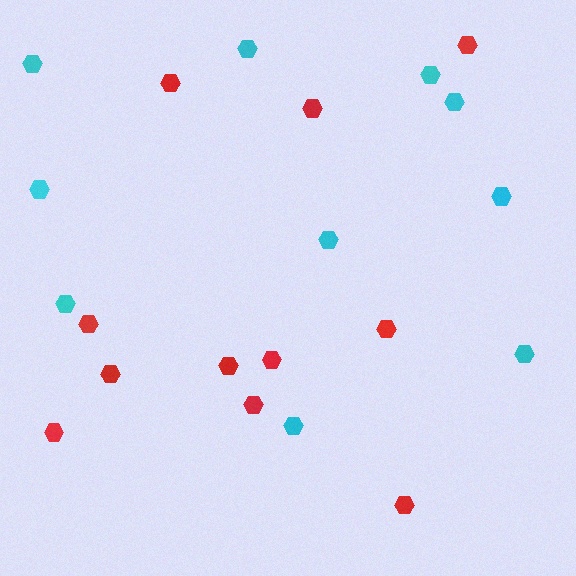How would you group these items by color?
There are 2 groups: one group of cyan hexagons (10) and one group of red hexagons (11).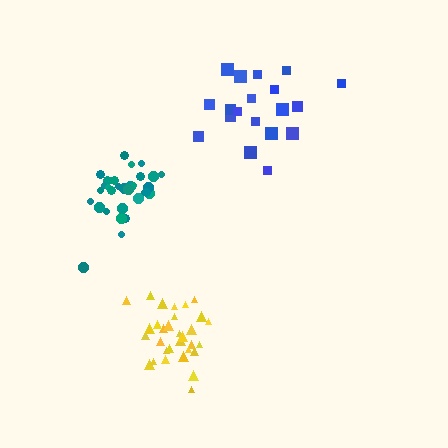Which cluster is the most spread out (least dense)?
Blue.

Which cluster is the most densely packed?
Yellow.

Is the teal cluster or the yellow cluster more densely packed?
Yellow.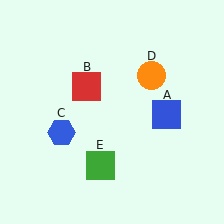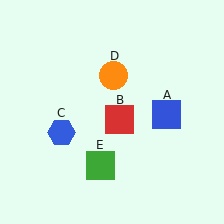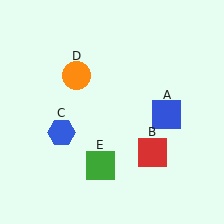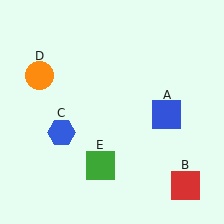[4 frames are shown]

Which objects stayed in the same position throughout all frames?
Blue square (object A) and blue hexagon (object C) and green square (object E) remained stationary.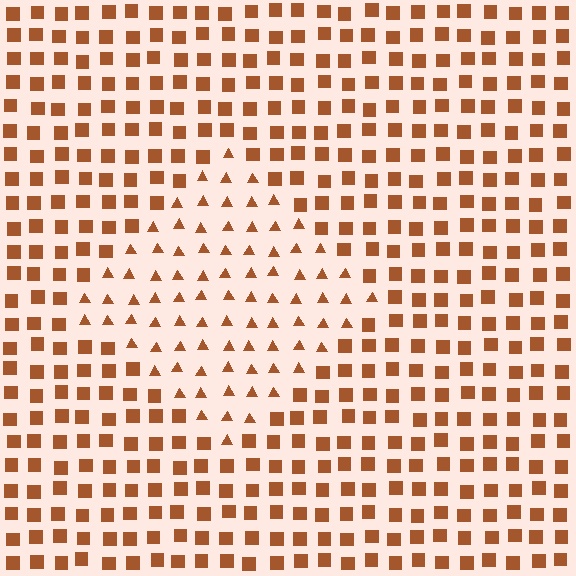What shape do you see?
I see a diamond.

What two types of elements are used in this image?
The image uses triangles inside the diamond region and squares outside it.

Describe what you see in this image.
The image is filled with small brown elements arranged in a uniform grid. A diamond-shaped region contains triangles, while the surrounding area contains squares. The boundary is defined purely by the change in element shape.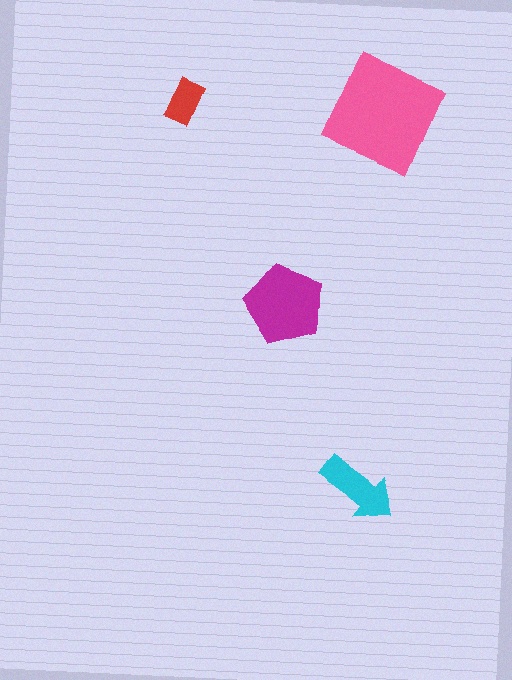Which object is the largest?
The pink square.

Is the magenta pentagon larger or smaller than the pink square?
Smaller.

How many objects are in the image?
There are 4 objects in the image.